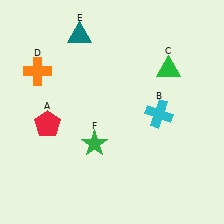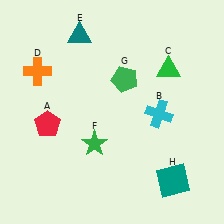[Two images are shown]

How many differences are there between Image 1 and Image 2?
There are 2 differences between the two images.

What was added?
A green pentagon (G), a teal square (H) were added in Image 2.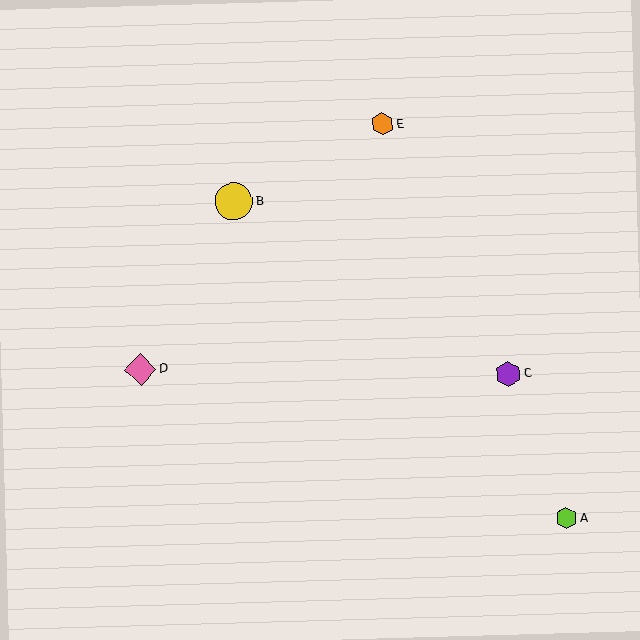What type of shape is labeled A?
Shape A is a lime hexagon.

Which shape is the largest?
The yellow circle (labeled B) is the largest.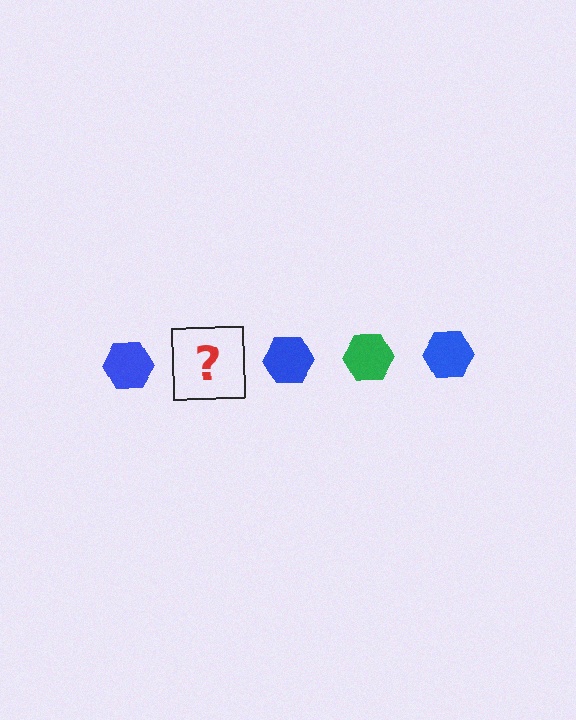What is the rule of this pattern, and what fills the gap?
The rule is that the pattern cycles through blue, green hexagons. The gap should be filled with a green hexagon.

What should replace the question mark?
The question mark should be replaced with a green hexagon.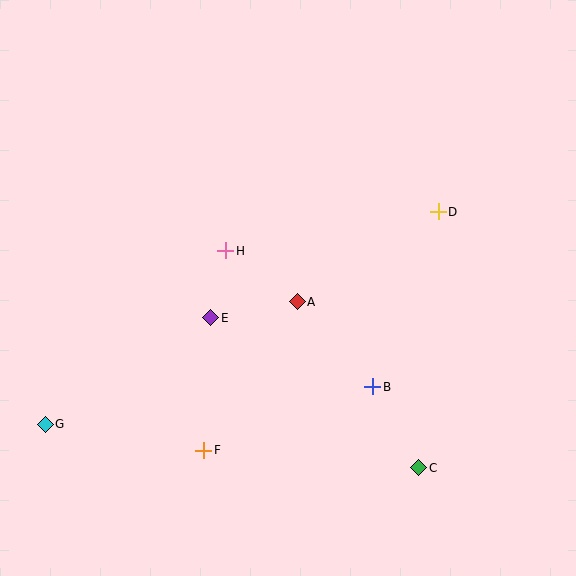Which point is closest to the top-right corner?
Point D is closest to the top-right corner.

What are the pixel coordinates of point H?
Point H is at (226, 251).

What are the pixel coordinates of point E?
Point E is at (211, 318).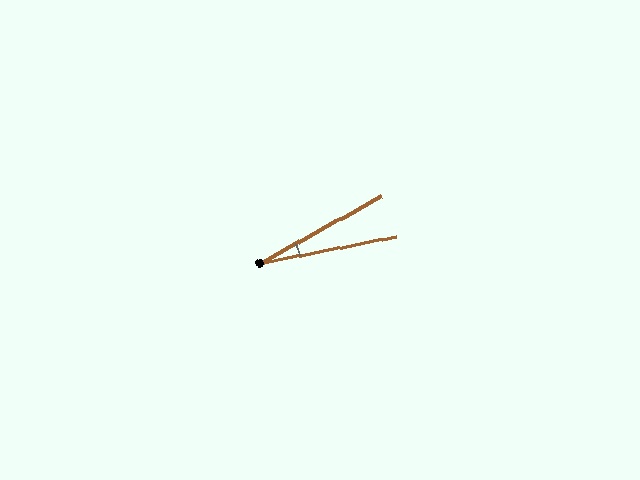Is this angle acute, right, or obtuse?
It is acute.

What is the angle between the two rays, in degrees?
Approximately 18 degrees.